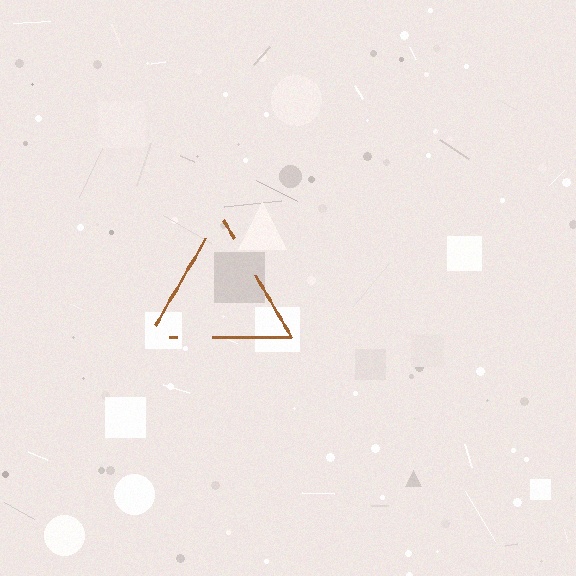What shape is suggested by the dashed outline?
The dashed outline suggests a triangle.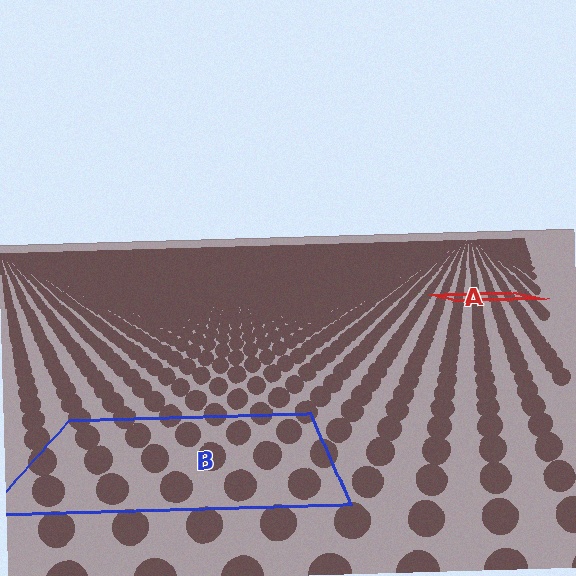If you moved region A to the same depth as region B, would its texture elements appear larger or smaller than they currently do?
They would appear larger. At a closer depth, the same texture elements are projected at a bigger on-screen size.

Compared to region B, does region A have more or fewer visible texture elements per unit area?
Region A has more texture elements per unit area — they are packed more densely because it is farther away.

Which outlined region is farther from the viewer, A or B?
Region A is farther from the viewer — the texture elements inside it appear smaller and more densely packed.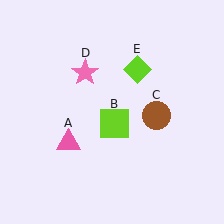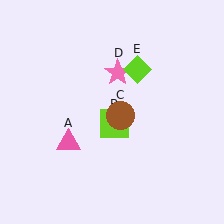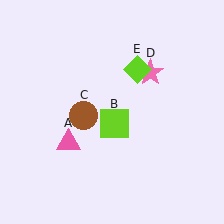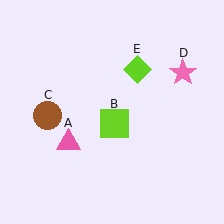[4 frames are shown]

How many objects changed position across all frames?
2 objects changed position: brown circle (object C), pink star (object D).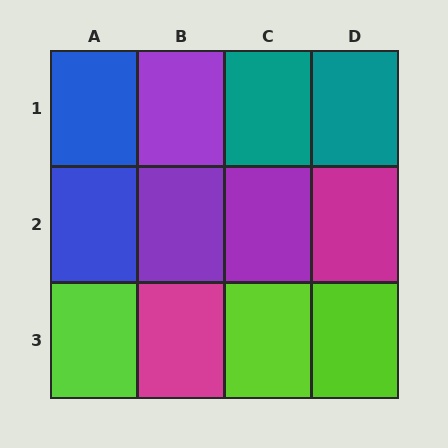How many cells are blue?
2 cells are blue.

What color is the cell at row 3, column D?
Lime.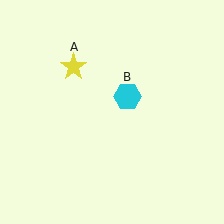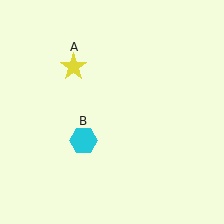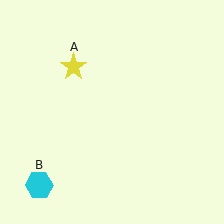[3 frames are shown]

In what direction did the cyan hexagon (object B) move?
The cyan hexagon (object B) moved down and to the left.